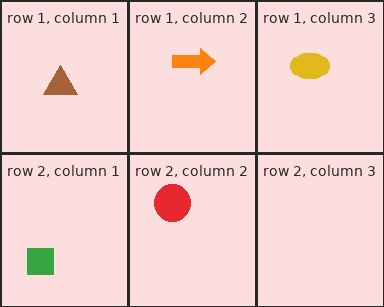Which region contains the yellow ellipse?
The row 1, column 3 region.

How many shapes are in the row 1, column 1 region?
1.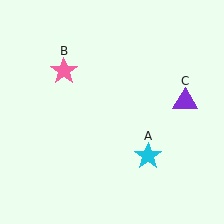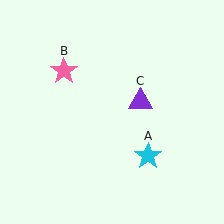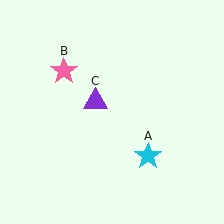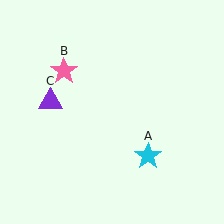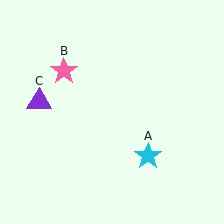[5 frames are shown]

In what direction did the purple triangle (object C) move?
The purple triangle (object C) moved left.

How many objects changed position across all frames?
1 object changed position: purple triangle (object C).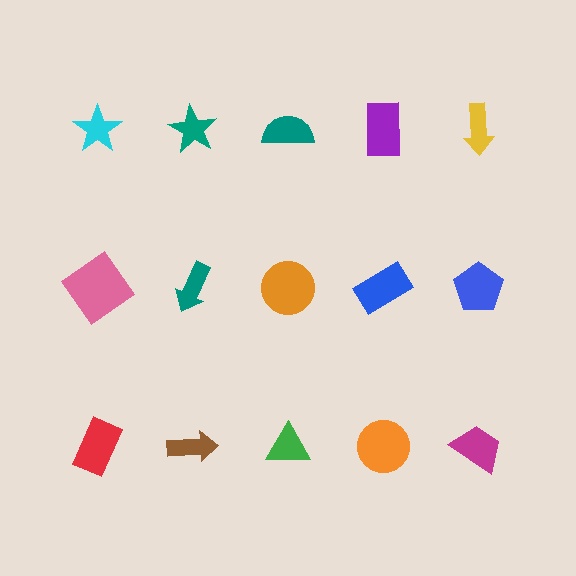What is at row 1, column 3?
A teal semicircle.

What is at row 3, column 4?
An orange circle.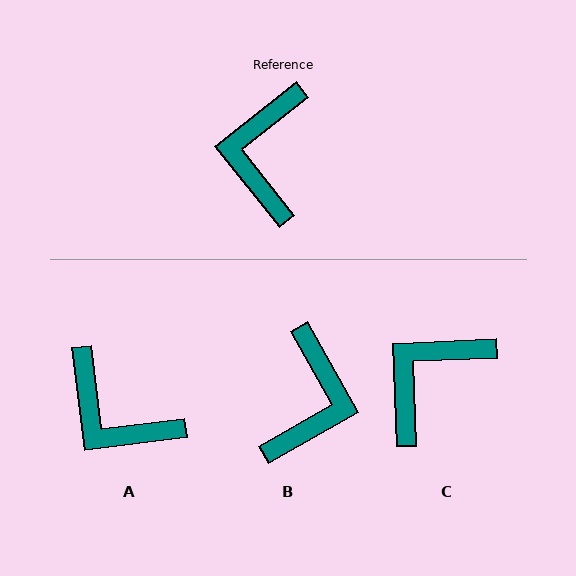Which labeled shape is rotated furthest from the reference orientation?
B, about 171 degrees away.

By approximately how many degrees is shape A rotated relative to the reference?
Approximately 59 degrees counter-clockwise.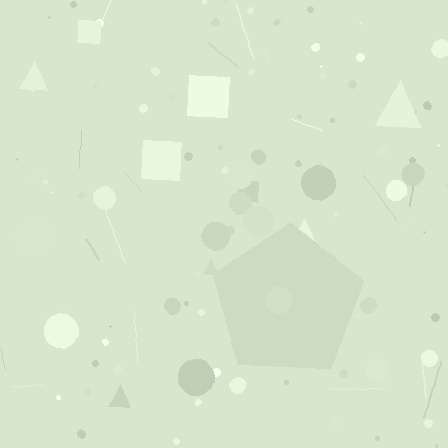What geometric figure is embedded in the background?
A pentagon is embedded in the background.